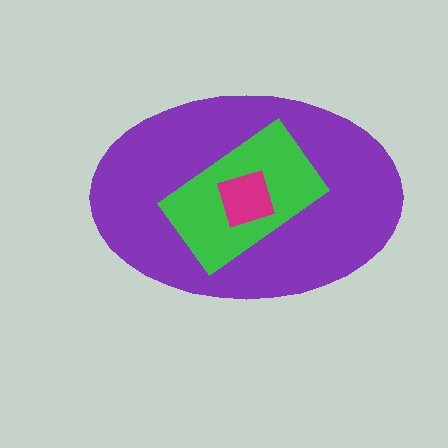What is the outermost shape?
The purple ellipse.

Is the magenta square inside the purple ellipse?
Yes.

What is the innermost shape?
The magenta square.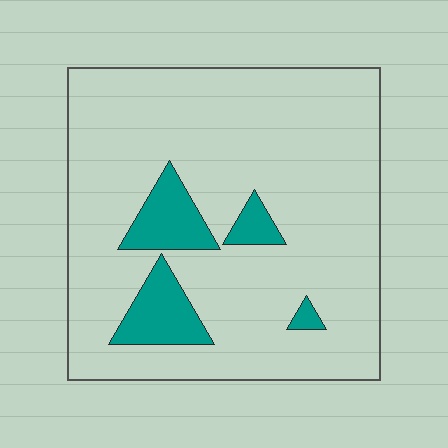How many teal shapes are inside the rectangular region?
4.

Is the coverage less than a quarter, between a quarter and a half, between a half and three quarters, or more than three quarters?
Less than a quarter.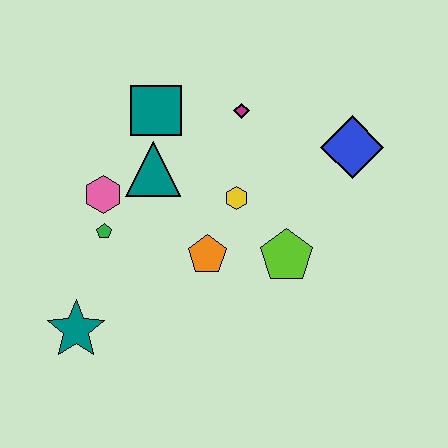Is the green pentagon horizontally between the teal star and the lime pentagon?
Yes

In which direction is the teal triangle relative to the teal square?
The teal triangle is below the teal square.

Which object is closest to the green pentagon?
The pink hexagon is closest to the green pentagon.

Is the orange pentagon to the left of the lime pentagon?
Yes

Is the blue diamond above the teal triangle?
Yes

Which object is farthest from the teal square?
The teal star is farthest from the teal square.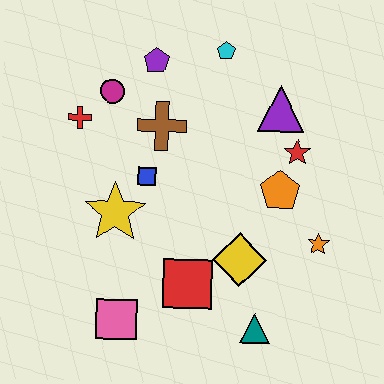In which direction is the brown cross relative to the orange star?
The brown cross is to the left of the orange star.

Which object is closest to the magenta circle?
The red cross is closest to the magenta circle.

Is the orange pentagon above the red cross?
No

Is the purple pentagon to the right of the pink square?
Yes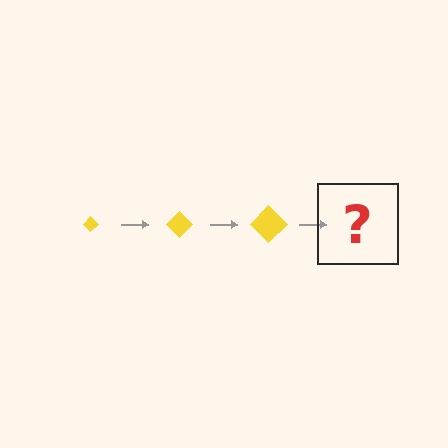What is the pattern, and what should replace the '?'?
The pattern is that the diamond gets progressively larger each step. The '?' should be a yellow diamond, larger than the previous one.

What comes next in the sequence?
The next element should be a yellow diamond, larger than the previous one.